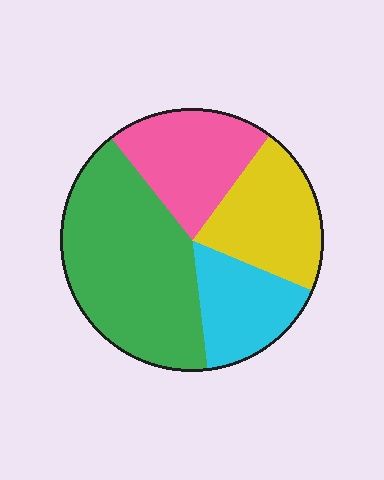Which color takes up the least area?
Cyan, at roughly 15%.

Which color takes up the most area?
Green, at roughly 40%.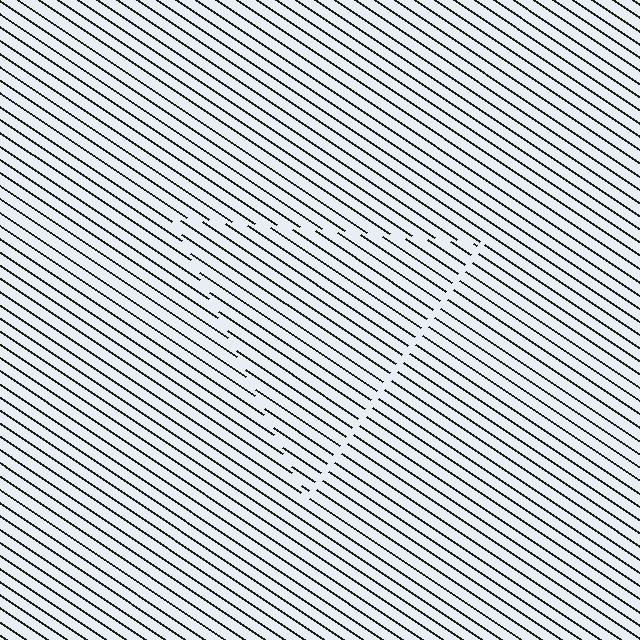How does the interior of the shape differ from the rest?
The interior of the shape contains the same grating, shifted by half a period — the contour is defined by the phase discontinuity where line-ends from the inner and outer gratings abut.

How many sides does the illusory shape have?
3 sides — the line-ends trace a triangle.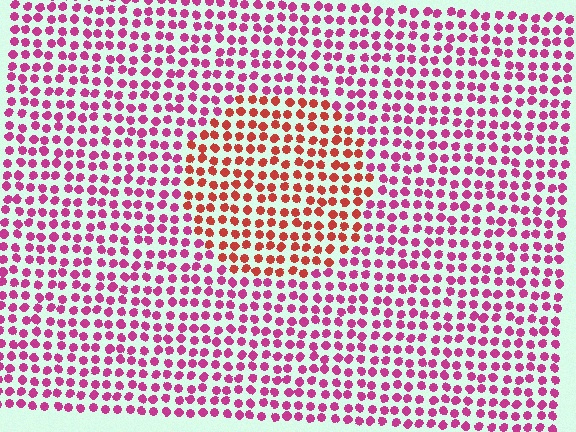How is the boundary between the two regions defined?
The boundary is defined purely by a slight shift in hue (about 40 degrees). Spacing, size, and orientation are identical on both sides.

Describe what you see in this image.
The image is filled with small magenta elements in a uniform arrangement. A circle-shaped region is visible where the elements are tinted to a slightly different hue, forming a subtle color boundary.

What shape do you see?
I see a circle.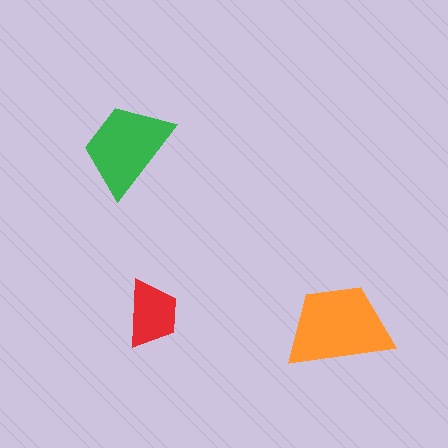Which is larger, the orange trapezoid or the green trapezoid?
The orange one.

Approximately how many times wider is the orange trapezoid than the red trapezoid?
About 1.5 times wider.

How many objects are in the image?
There are 3 objects in the image.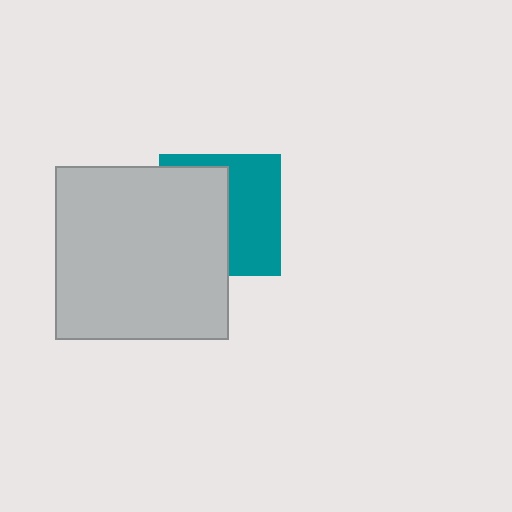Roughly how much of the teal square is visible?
About half of it is visible (roughly 48%).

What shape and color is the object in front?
The object in front is a light gray square.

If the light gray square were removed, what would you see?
You would see the complete teal square.